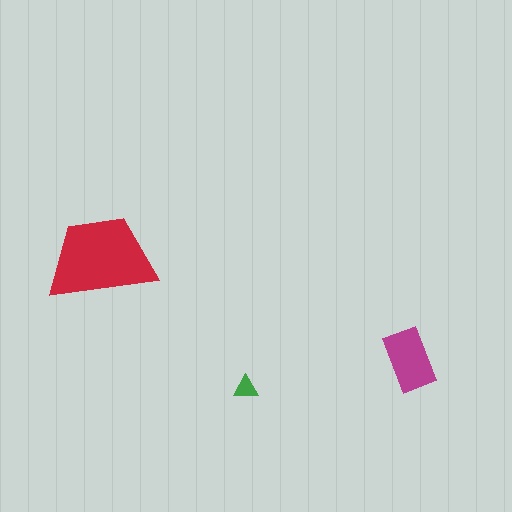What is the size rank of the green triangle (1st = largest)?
3rd.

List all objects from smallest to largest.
The green triangle, the magenta rectangle, the red trapezoid.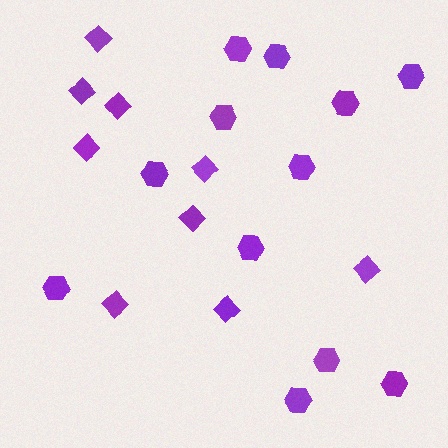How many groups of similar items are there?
There are 2 groups: one group of hexagons (12) and one group of diamonds (9).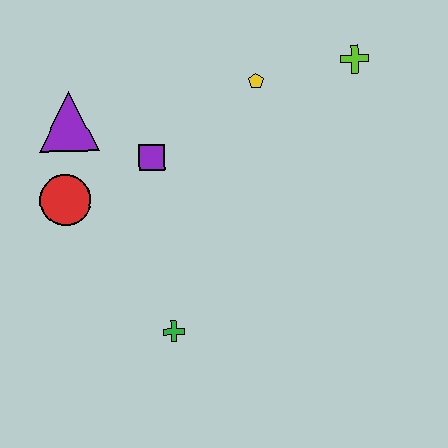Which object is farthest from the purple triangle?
The lime cross is farthest from the purple triangle.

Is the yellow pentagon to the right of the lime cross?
No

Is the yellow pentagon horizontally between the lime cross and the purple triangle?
Yes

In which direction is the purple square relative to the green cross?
The purple square is above the green cross.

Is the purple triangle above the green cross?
Yes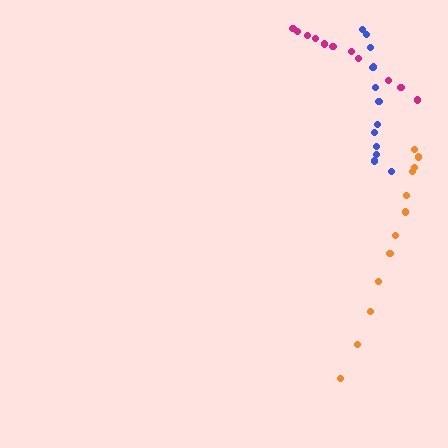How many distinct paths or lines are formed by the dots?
There are 3 distinct paths.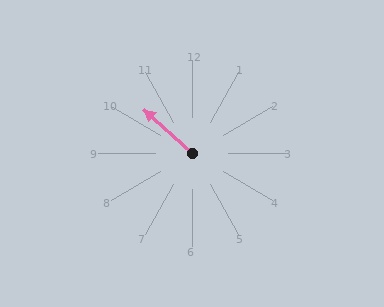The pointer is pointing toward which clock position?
Roughly 10 o'clock.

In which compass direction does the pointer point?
Northwest.